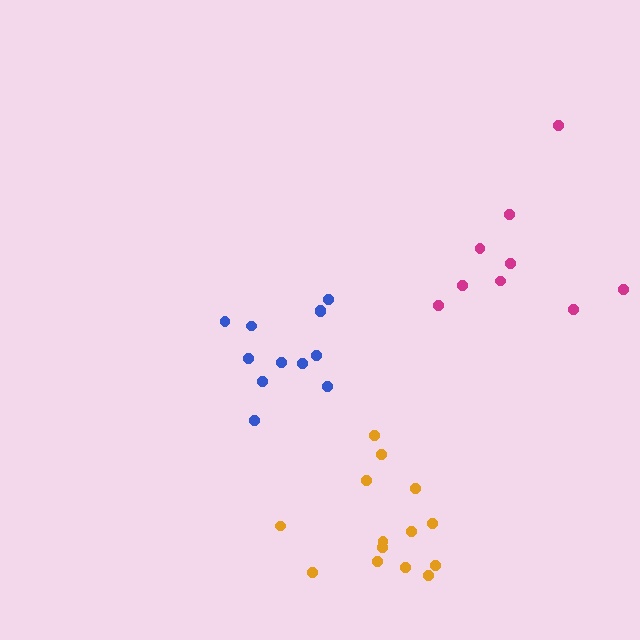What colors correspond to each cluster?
The clusters are colored: orange, blue, magenta.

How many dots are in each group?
Group 1: 14 dots, Group 2: 12 dots, Group 3: 9 dots (35 total).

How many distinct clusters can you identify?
There are 3 distinct clusters.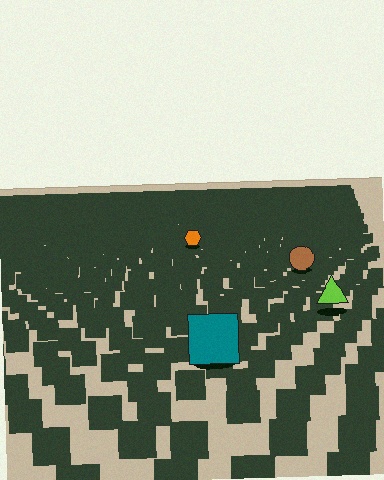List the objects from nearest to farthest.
From nearest to farthest: the teal square, the lime triangle, the brown circle, the orange hexagon.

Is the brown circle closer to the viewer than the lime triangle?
No. The lime triangle is closer — you can tell from the texture gradient: the ground texture is coarser near it.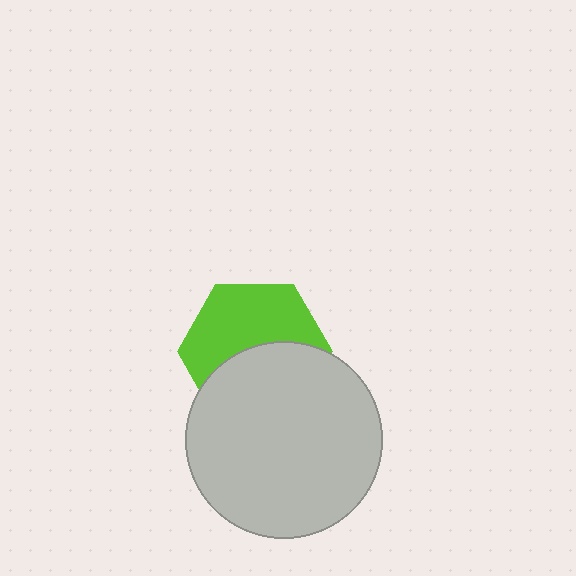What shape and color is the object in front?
The object in front is a light gray circle.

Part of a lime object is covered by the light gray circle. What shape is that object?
It is a hexagon.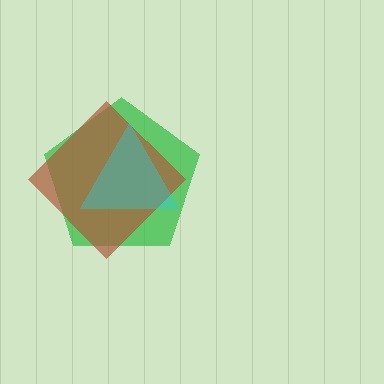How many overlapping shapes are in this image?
There are 3 overlapping shapes in the image.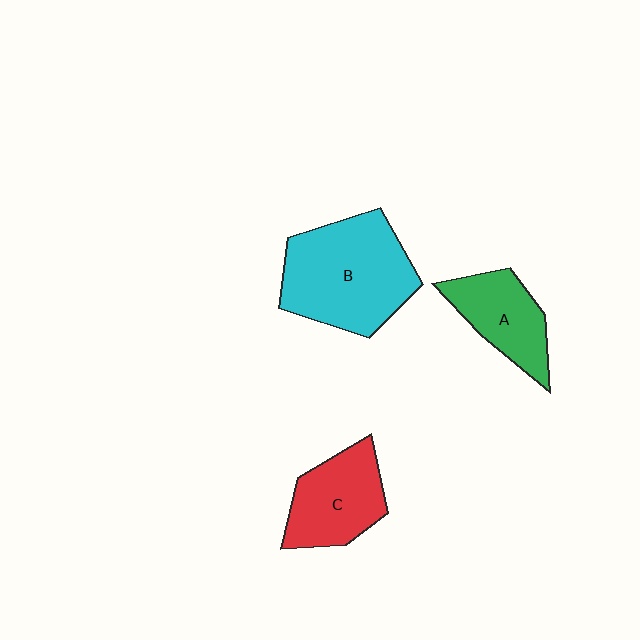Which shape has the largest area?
Shape B (cyan).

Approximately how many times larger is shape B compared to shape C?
Approximately 1.6 times.